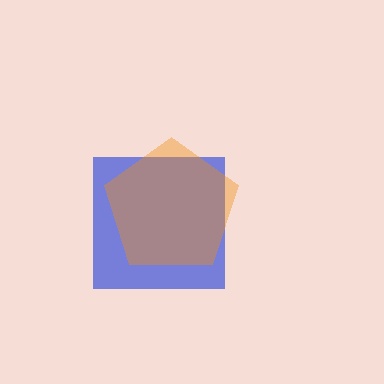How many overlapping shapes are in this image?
There are 2 overlapping shapes in the image.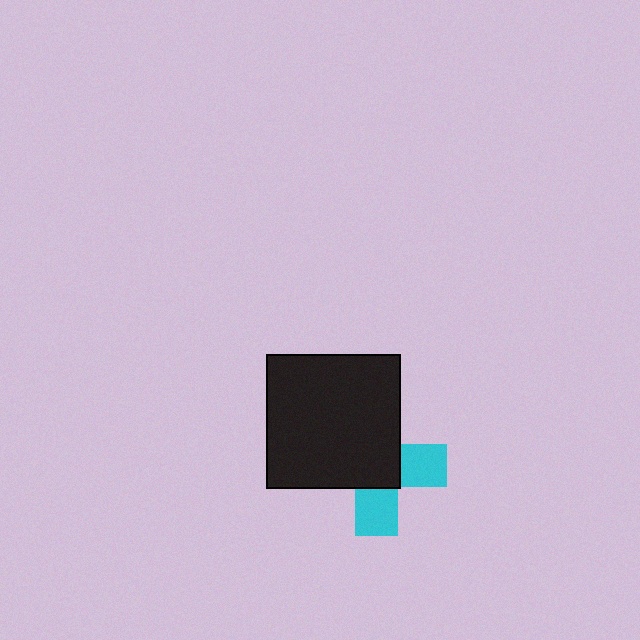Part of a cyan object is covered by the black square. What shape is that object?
It is a cross.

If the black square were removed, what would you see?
You would see the complete cyan cross.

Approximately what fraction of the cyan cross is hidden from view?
Roughly 62% of the cyan cross is hidden behind the black square.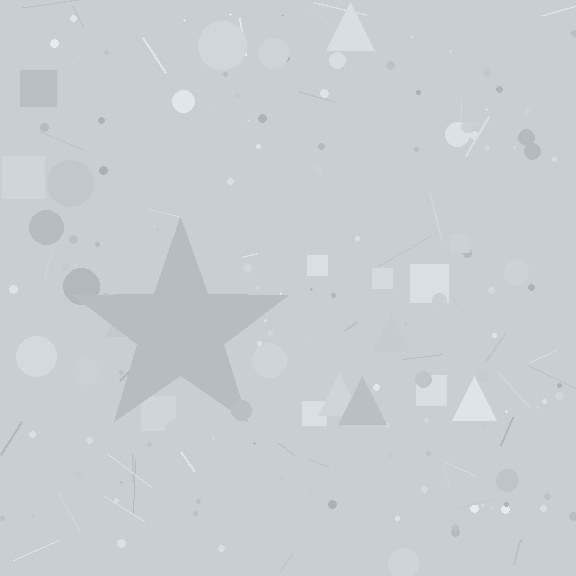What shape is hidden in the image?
A star is hidden in the image.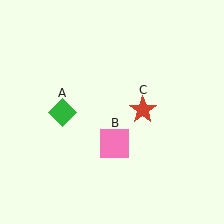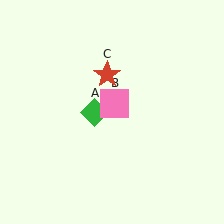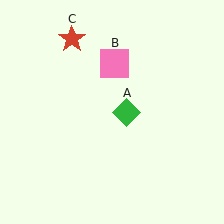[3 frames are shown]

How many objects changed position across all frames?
3 objects changed position: green diamond (object A), pink square (object B), red star (object C).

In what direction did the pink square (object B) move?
The pink square (object B) moved up.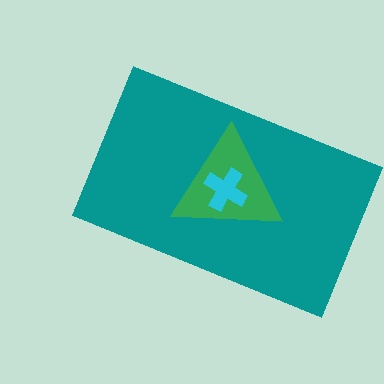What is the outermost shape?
The teal rectangle.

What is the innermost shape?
The cyan cross.